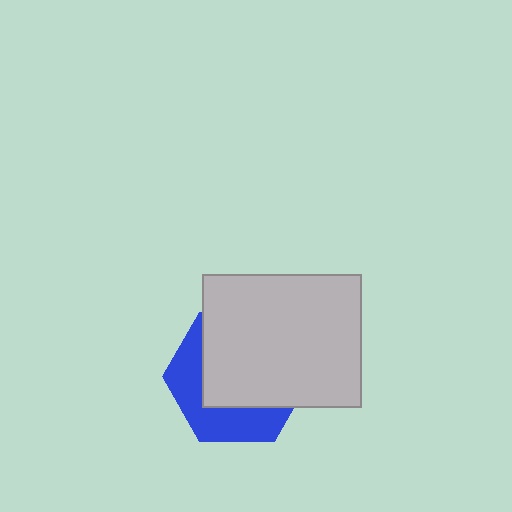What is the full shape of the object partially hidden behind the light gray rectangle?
The partially hidden object is a blue hexagon.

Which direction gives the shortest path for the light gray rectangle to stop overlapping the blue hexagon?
Moving toward the upper-right gives the shortest separation.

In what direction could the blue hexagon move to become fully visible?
The blue hexagon could move toward the lower-left. That would shift it out from behind the light gray rectangle entirely.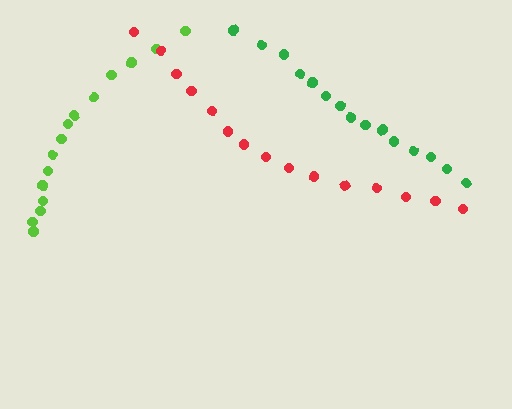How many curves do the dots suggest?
There are 3 distinct paths.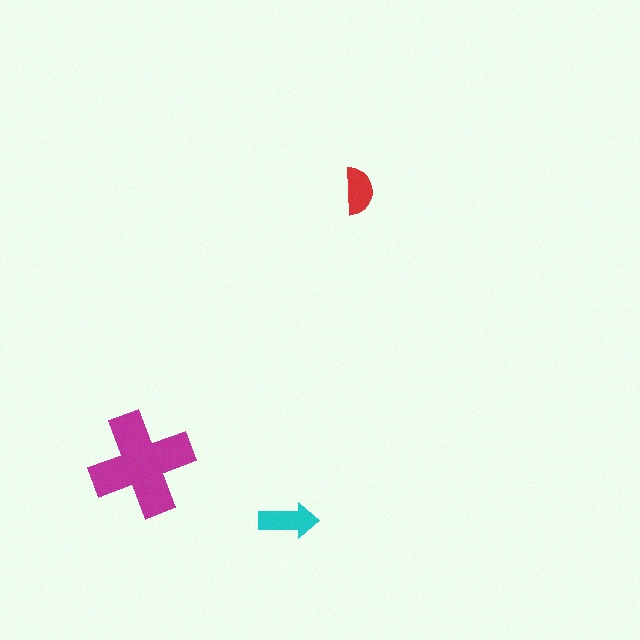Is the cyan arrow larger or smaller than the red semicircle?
Larger.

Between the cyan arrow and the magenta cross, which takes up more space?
The magenta cross.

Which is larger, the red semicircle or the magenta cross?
The magenta cross.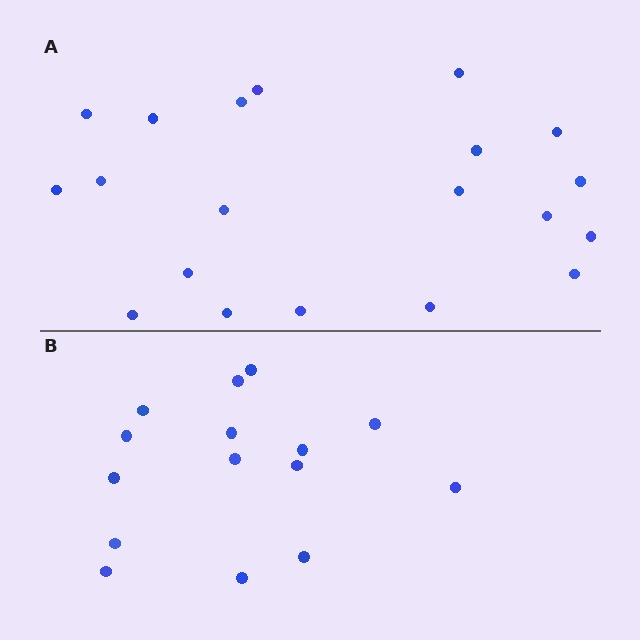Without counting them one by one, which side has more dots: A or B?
Region A (the top region) has more dots.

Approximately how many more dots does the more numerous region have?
Region A has about 5 more dots than region B.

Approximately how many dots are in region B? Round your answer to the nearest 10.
About 20 dots. (The exact count is 15, which rounds to 20.)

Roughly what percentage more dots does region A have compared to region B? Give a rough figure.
About 35% more.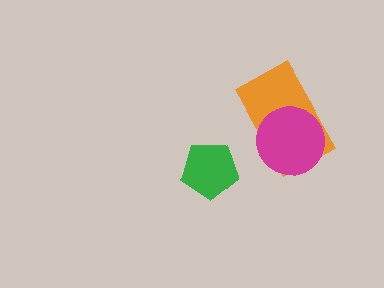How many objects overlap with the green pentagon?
0 objects overlap with the green pentagon.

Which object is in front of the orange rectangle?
The magenta circle is in front of the orange rectangle.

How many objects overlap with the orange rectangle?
1 object overlaps with the orange rectangle.